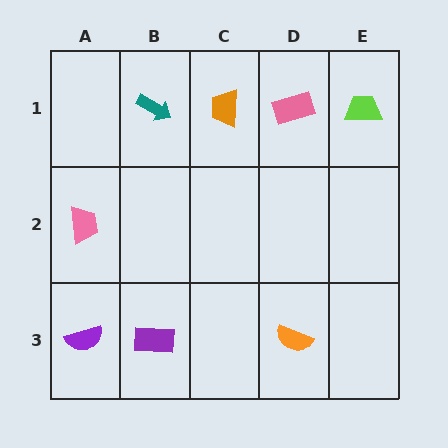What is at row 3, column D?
An orange semicircle.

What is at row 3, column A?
A purple semicircle.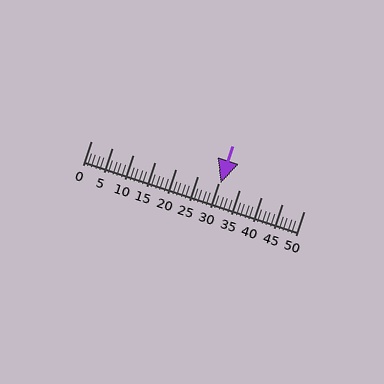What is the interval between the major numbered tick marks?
The major tick marks are spaced 5 units apart.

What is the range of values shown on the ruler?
The ruler shows values from 0 to 50.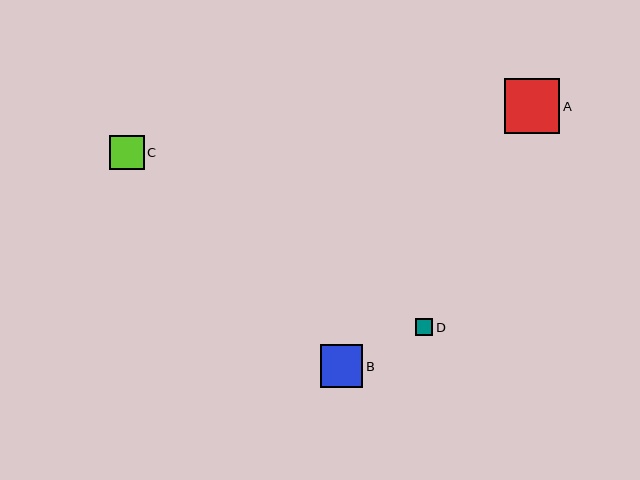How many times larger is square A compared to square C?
Square A is approximately 1.6 times the size of square C.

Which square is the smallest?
Square D is the smallest with a size of approximately 17 pixels.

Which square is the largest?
Square A is the largest with a size of approximately 56 pixels.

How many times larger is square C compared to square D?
Square C is approximately 2.0 times the size of square D.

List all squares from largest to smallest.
From largest to smallest: A, B, C, D.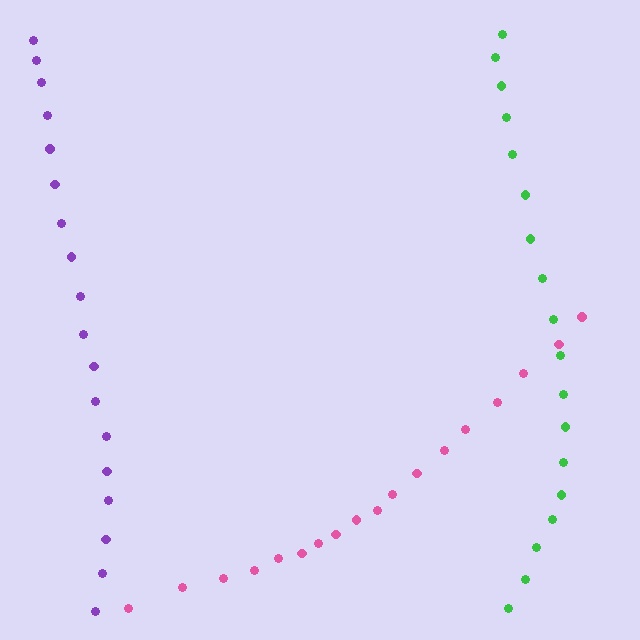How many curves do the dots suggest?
There are 3 distinct paths.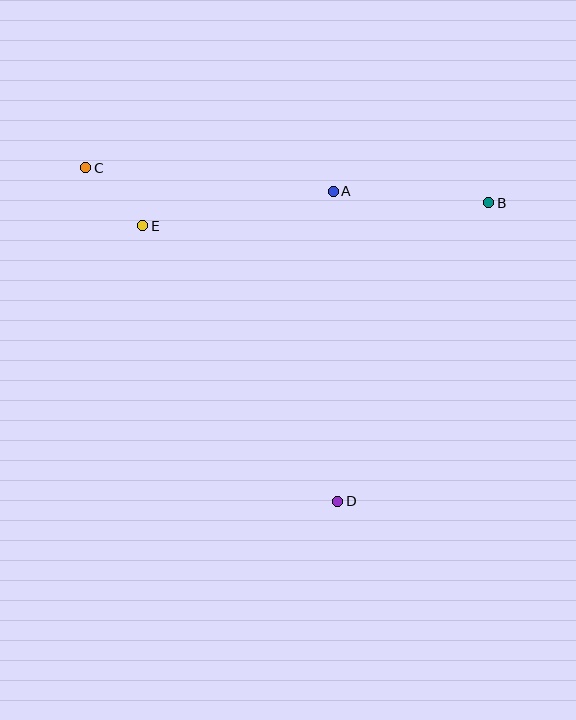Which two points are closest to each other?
Points C and E are closest to each other.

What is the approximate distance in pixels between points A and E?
The distance between A and E is approximately 193 pixels.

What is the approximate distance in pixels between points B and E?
The distance between B and E is approximately 347 pixels.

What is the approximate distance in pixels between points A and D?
The distance between A and D is approximately 310 pixels.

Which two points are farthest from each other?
Points C and D are farthest from each other.